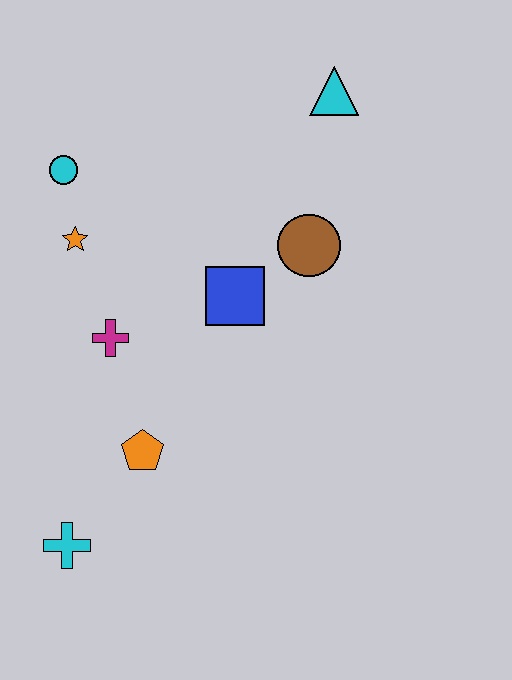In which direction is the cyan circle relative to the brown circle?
The cyan circle is to the left of the brown circle.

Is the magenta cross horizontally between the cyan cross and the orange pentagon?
Yes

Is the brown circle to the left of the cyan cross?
No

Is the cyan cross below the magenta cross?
Yes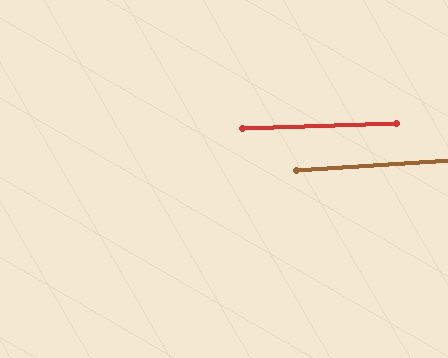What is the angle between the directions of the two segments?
Approximately 2 degrees.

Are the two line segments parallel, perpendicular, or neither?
Parallel — their directions differ by only 2.0°.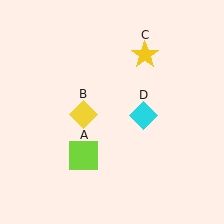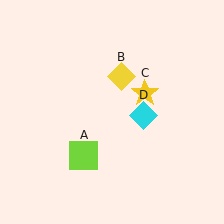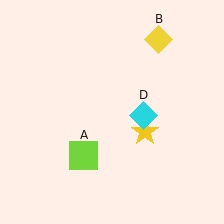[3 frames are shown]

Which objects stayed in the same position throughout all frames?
Lime square (object A) and cyan diamond (object D) remained stationary.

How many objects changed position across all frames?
2 objects changed position: yellow diamond (object B), yellow star (object C).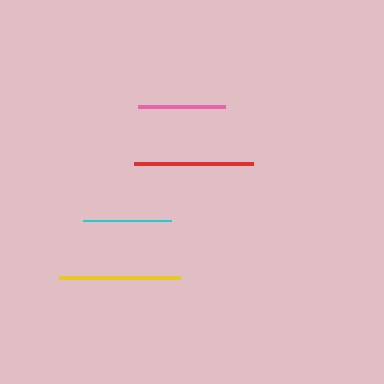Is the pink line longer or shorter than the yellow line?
The yellow line is longer than the pink line.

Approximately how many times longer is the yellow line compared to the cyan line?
The yellow line is approximately 1.4 times the length of the cyan line.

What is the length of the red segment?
The red segment is approximately 120 pixels long.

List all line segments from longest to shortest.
From longest to shortest: yellow, red, cyan, pink.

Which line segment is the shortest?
The pink line is the shortest at approximately 87 pixels.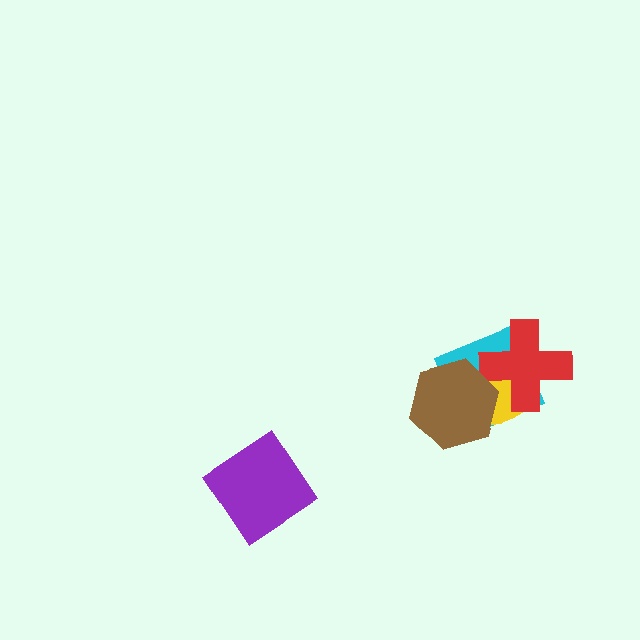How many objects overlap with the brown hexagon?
3 objects overlap with the brown hexagon.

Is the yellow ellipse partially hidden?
Yes, it is partially covered by another shape.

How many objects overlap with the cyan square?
3 objects overlap with the cyan square.